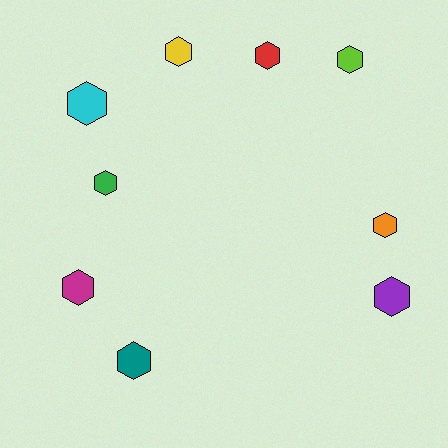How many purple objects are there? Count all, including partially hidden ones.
There is 1 purple object.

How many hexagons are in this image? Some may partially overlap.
There are 9 hexagons.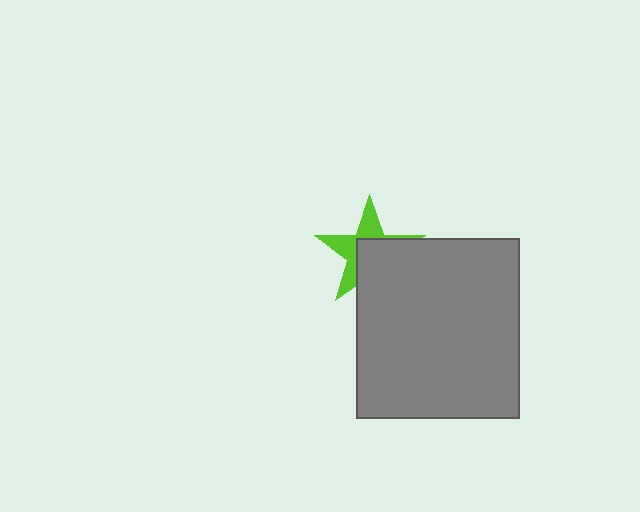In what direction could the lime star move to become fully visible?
The lime star could move toward the upper-left. That would shift it out from behind the gray rectangle entirely.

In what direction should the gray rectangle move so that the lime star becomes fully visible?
The gray rectangle should move toward the lower-right. That is the shortest direction to clear the overlap and leave the lime star fully visible.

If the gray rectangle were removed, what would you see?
You would see the complete lime star.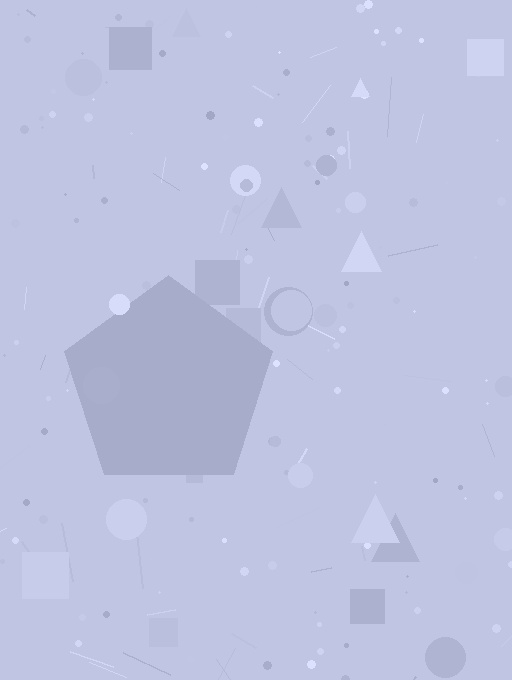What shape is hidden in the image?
A pentagon is hidden in the image.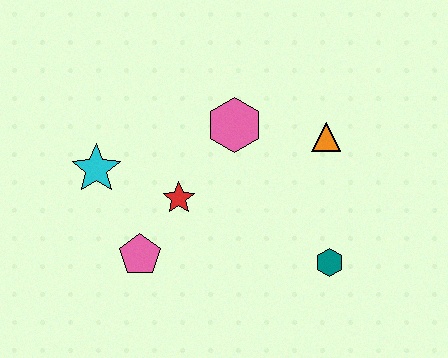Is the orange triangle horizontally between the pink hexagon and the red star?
No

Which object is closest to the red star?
The pink pentagon is closest to the red star.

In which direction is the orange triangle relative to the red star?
The orange triangle is to the right of the red star.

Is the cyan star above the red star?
Yes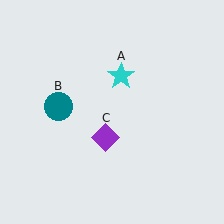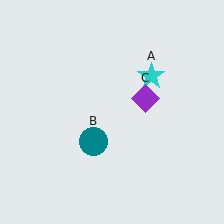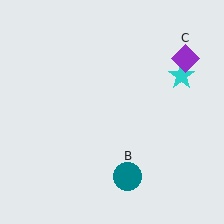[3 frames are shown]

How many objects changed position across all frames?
3 objects changed position: cyan star (object A), teal circle (object B), purple diamond (object C).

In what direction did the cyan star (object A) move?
The cyan star (object A) moved right.